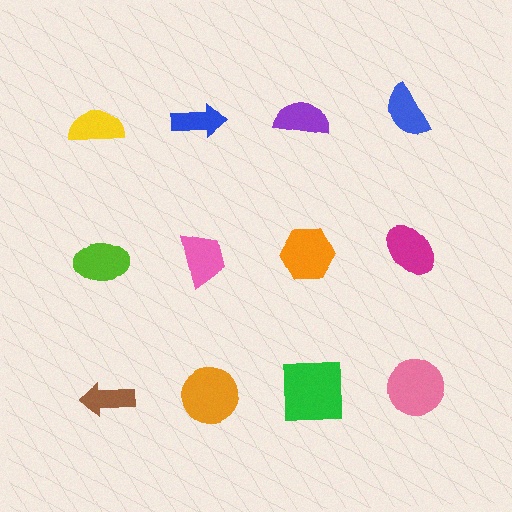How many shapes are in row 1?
4 shapes.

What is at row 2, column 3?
An orange hexagon.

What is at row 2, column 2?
A pink trapezoid.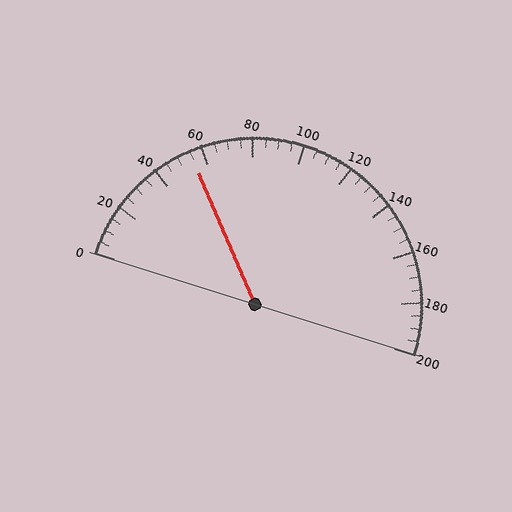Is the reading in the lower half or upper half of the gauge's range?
The reading is in the lower half of the range (0 to 200).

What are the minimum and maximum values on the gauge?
The gauge ranges from 0 to 200.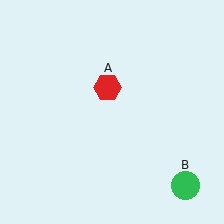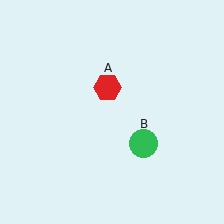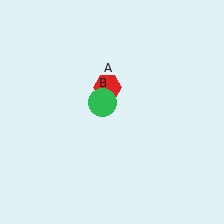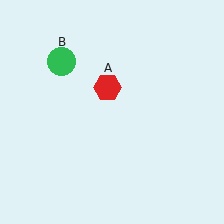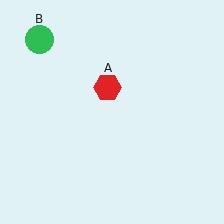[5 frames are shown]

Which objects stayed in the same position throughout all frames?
Red hexagon (object A) remained stationary.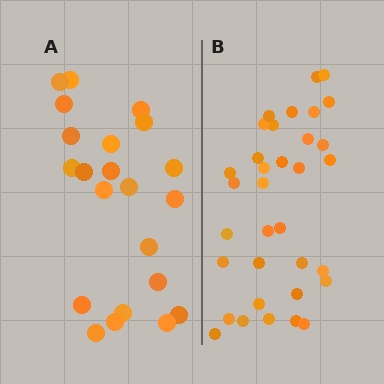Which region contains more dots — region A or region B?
Region B (the right region) has more dots.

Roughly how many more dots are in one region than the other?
Region B has roughly 12 or so more dots than region A.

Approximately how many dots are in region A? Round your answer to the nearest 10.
About 20 dots. (The exact count is 22, which rounds to 20.)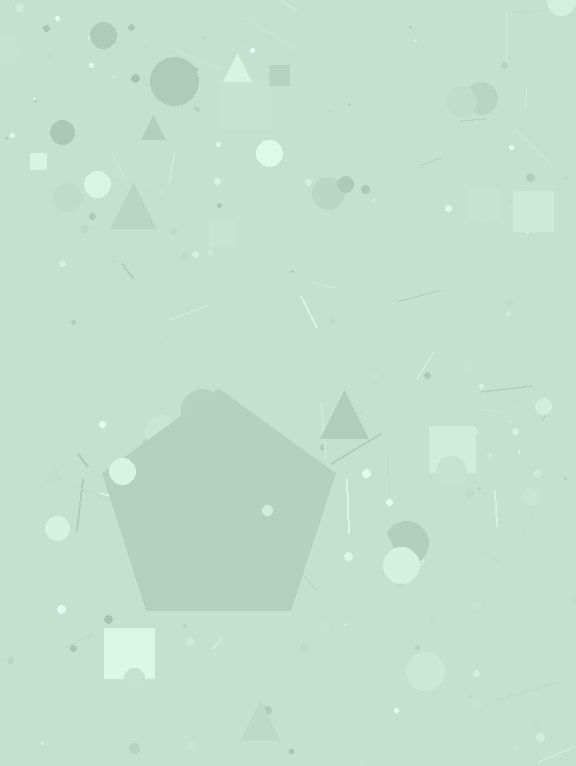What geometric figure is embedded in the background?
A pentagon is embedded in the background.